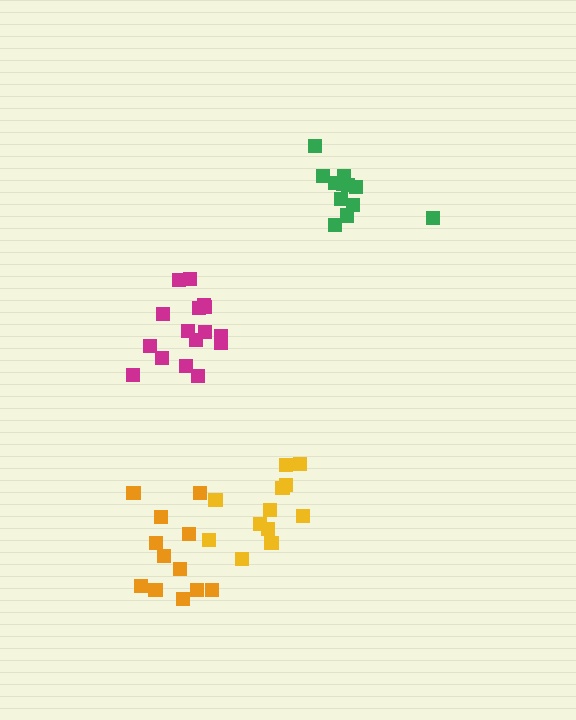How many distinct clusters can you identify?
There are 4 distinct clusters.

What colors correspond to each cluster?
The clusters are colored: yellow, magenta, green, orange.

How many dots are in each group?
Group 1: 12 dots, Group 2: 16 dots, Group 3: 12 dots, Group 4: 12 dots (52 total).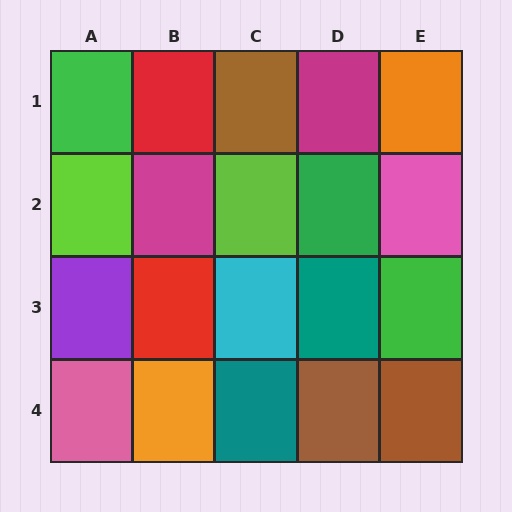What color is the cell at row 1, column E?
Orange.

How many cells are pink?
2 cells are pink.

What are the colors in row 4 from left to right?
Pink, orange, teal, brown, brown.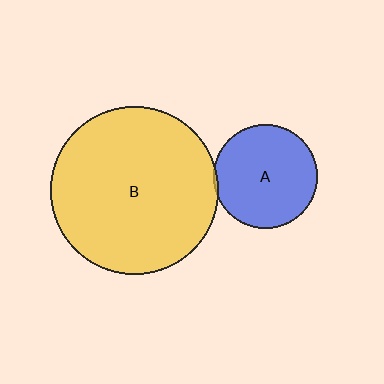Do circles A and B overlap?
Yes.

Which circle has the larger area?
Circle B (yellow).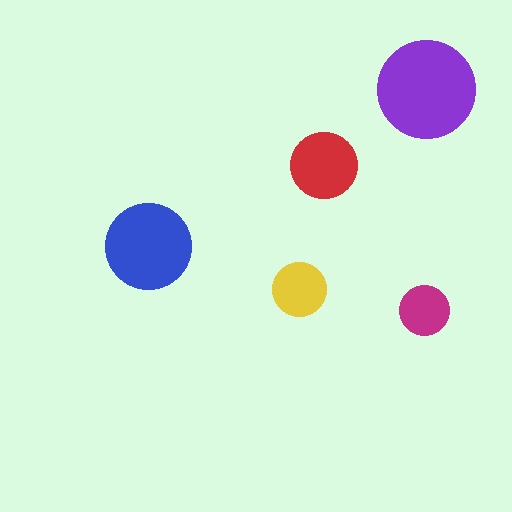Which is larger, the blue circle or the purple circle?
The purple one.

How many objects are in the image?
There are 5 objects in the image.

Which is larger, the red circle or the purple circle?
The purple one.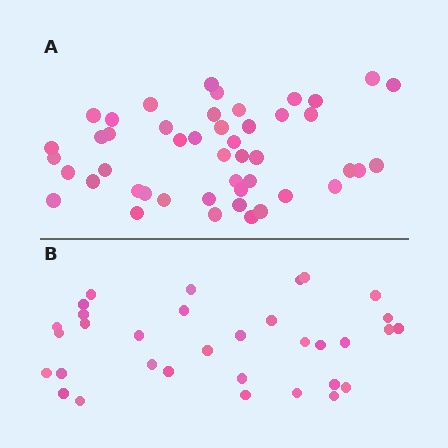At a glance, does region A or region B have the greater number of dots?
Region A (the top region) has more dots.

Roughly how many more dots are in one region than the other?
Region A has approximately 15 more dots than region B.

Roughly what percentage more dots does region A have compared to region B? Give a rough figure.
About 40% more.